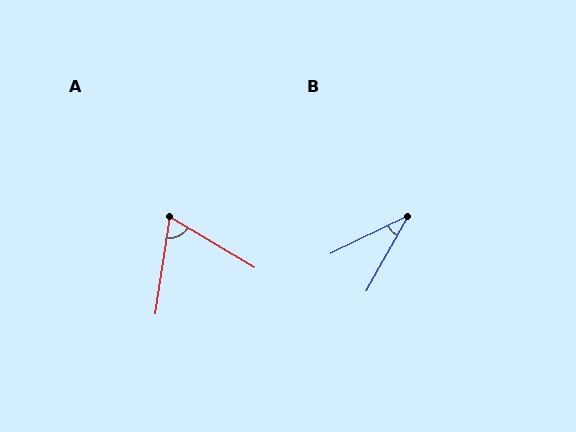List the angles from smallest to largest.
B (35°), A (68°).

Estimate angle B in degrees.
Approximately 35 degrees.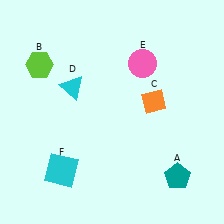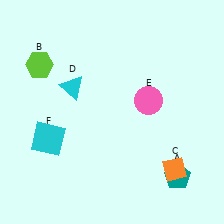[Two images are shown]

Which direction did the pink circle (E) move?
The pink circle (E) moved down.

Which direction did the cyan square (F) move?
The cyan square (F) moved up.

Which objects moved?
The objects that moved are: the orange diamond (C), the pink circle (E), the cyan square (F).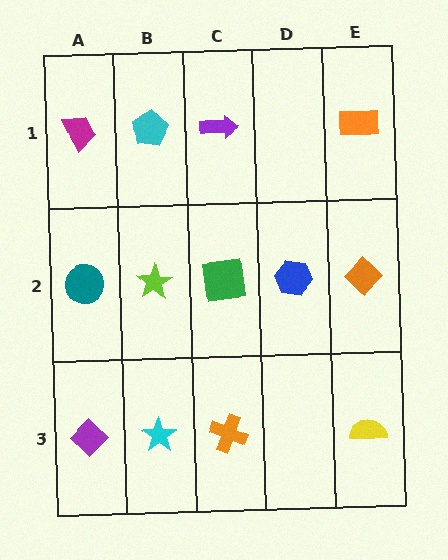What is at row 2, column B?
A lime star.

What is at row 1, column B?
A cyan pentagon.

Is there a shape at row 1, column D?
No, that cell is empty.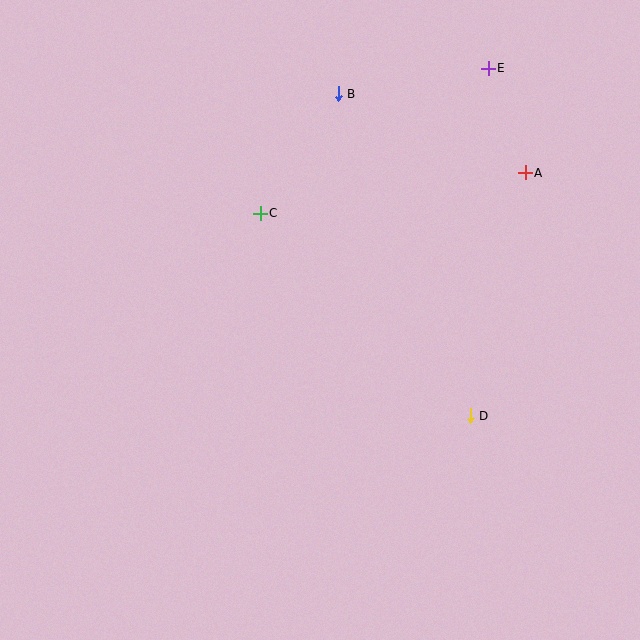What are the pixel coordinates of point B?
Point B is at (338, 94).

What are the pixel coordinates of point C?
Point C is at (260, 213).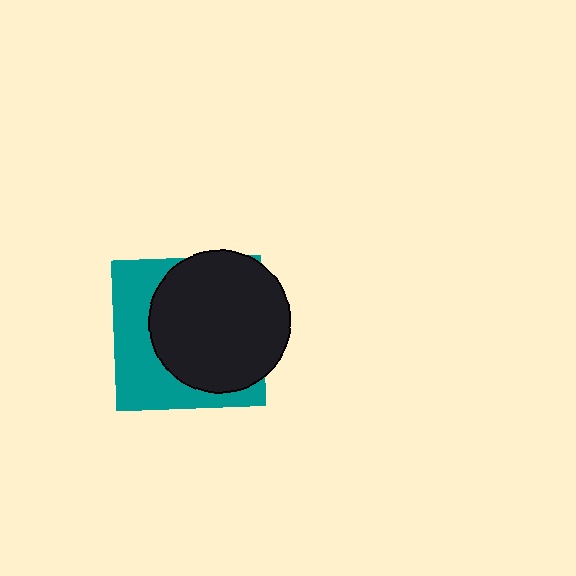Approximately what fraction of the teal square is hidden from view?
Roughly 60% of the teal square is hidden behind the black circle.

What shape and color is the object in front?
The object in front is a black circle.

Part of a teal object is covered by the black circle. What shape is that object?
It is a square.